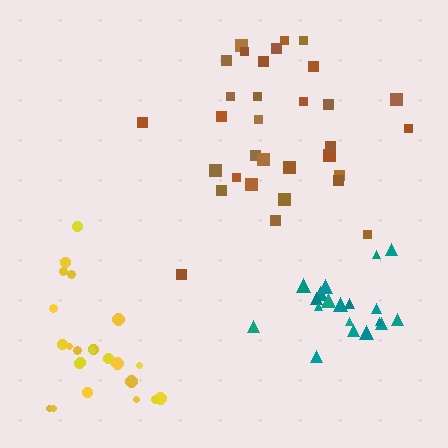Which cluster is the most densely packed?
Teal.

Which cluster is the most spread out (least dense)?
Brown.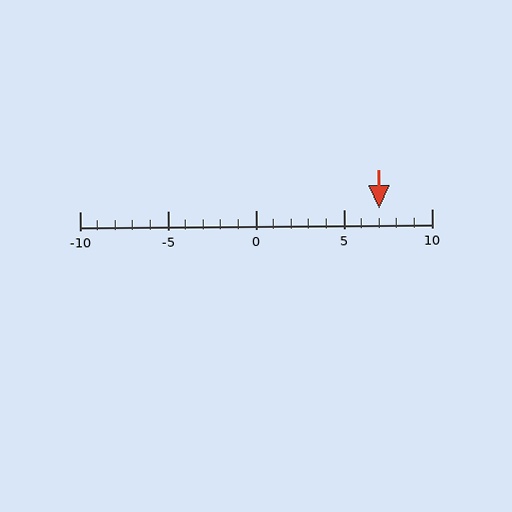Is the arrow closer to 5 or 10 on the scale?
The arrow is closer to 5.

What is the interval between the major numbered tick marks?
The major tick marks are spaced 5 units apart.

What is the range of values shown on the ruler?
The ruler shows values from -10 to 10.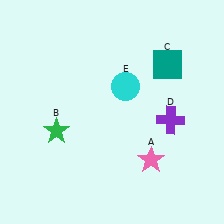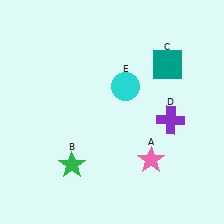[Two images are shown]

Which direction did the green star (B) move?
The green star (B) moved down.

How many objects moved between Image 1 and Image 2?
1 object moved between the two images.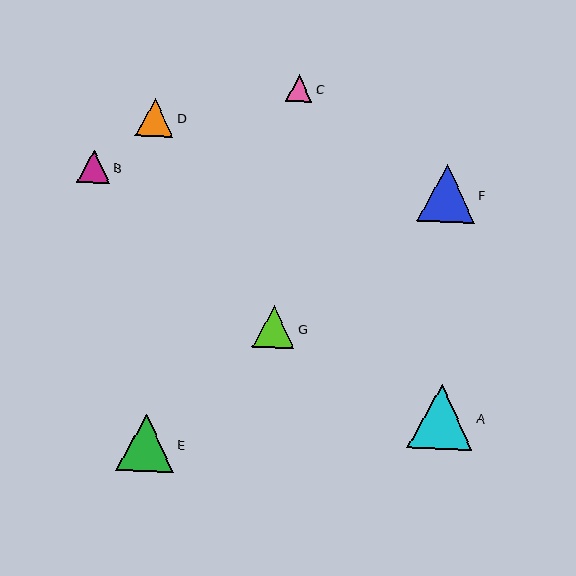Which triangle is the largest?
Triangle A is the largest with a size of approximately 65 pixels.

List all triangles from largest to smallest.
From largest to smallest: A, F, E, G, D, B, C.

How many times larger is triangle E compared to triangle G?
Triangle E is approximately 1.4 times the size of triangle G.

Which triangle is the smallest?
Triangle C is the smallest with a size of approximately 26 pixels.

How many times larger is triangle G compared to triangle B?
Triangle G is approximately 1.3 times the size of triangle B.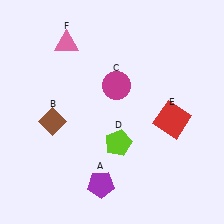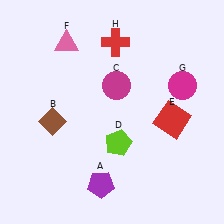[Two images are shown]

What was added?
A magenta circle (G), a red cross (H) were added in Image 2.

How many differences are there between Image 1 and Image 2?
There are 2 differences between the two images.